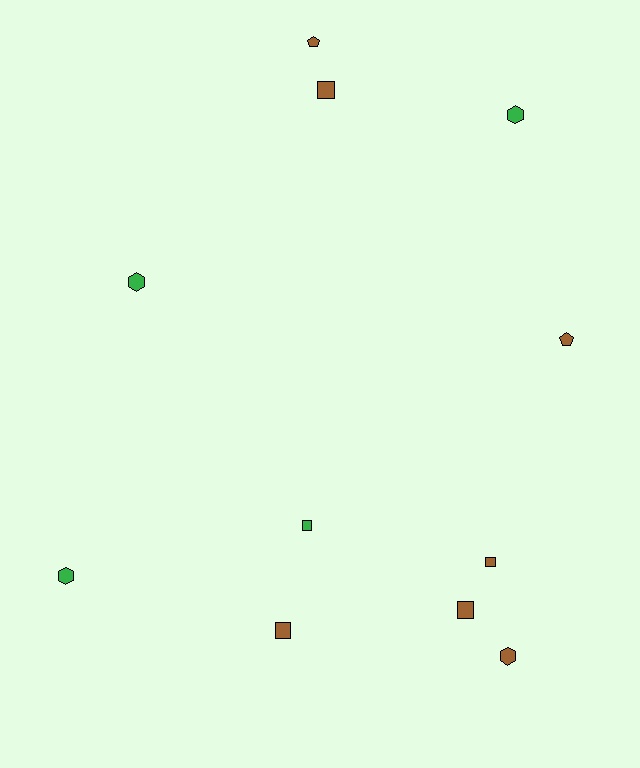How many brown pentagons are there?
There are 2 brown pentagons.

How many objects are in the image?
There are 11 objects.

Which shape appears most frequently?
Square, with 5 objects.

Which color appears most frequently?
Brown, with 7 objects.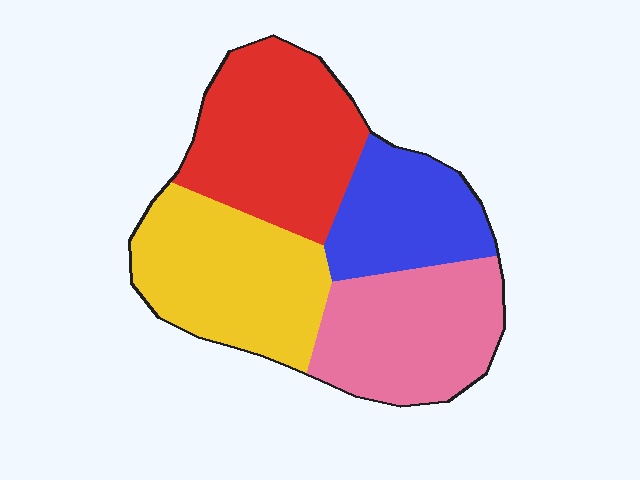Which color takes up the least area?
Blue, at roughly 20%.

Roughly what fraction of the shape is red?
Red takes up between a sixth and a third of the shape.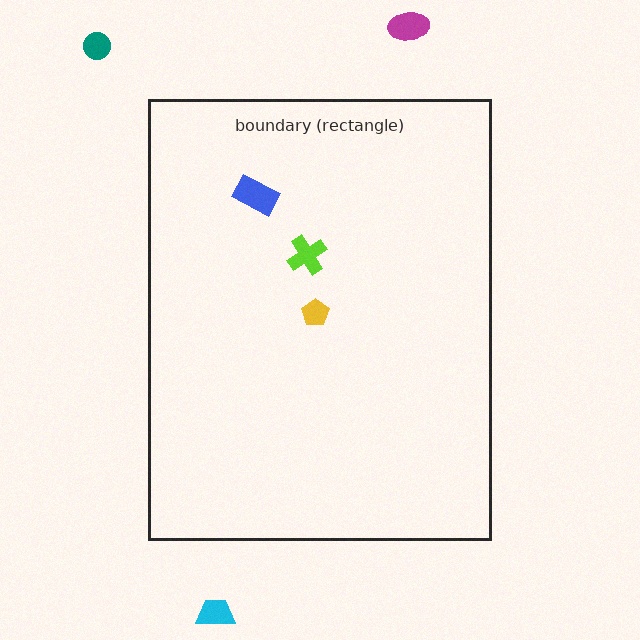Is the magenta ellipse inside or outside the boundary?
Outside.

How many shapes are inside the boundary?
3 inside, 3 outside.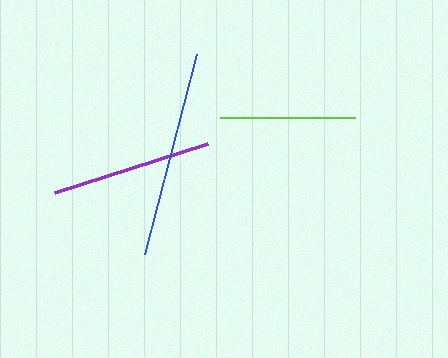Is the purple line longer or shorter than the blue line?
The blue line is longer than the purple line.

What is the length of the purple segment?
The purple segment is approximately 160 pixels long.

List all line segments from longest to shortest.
From longest to shortest: blue, purple, lime.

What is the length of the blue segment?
The blue segment is approximately 206 pixels long.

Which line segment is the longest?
The blue line is the longest at approximately 206 pixels.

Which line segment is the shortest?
The lime line is the shortest at approximately 134 pixels.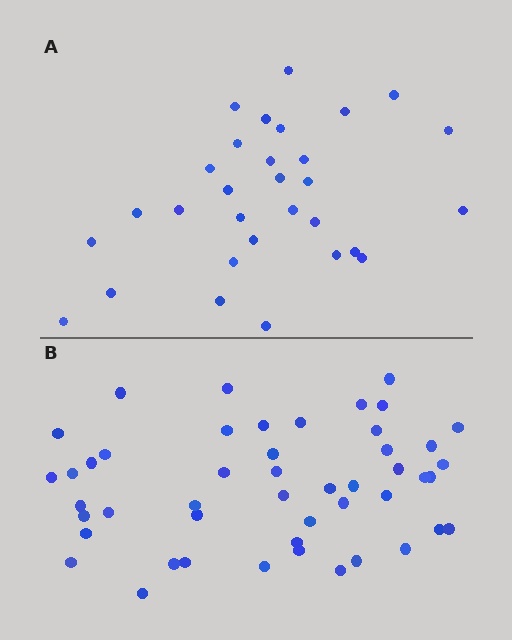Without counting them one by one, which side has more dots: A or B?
Region B (the bottom region) has more dots.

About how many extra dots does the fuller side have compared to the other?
Region B has approximately 20 more dots than region A.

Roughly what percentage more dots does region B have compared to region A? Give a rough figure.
About 60% more.